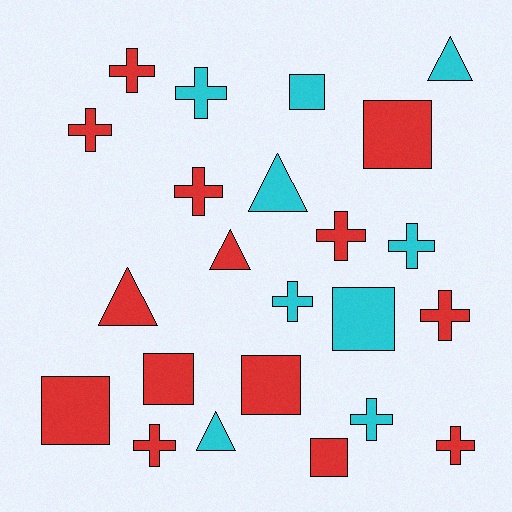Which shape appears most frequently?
Cross, with 11 objects.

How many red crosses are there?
There are 7 red crosses.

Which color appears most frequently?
Red, with 14 objects.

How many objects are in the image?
There are 23 objects.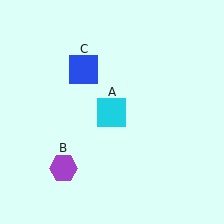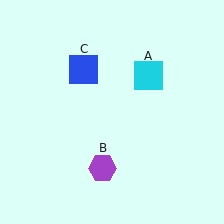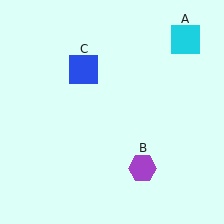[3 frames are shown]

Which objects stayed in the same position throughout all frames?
Blue square (object C) remained stationary.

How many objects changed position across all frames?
2 objects changed position: cyan square (object A), purple hexagon (object B).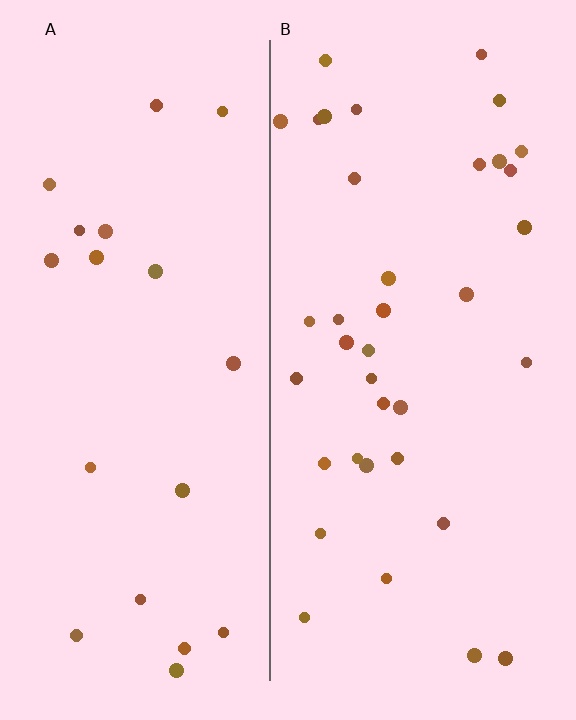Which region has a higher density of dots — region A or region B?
B (the right).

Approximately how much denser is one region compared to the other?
Approximately 1.9× — region B over region A.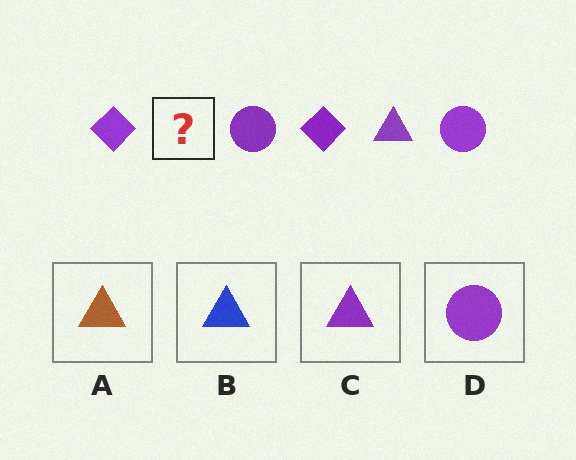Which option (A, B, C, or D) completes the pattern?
C.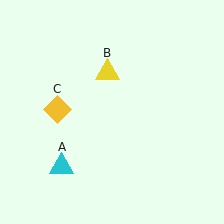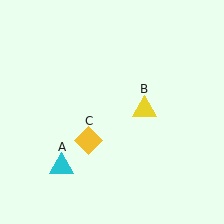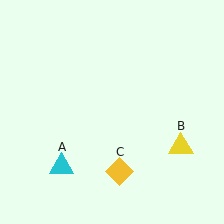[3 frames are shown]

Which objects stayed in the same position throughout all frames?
Cyan triangle (object A) remained stationary.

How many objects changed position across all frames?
2 objects changed position: yellow triangle (object B), yellow diamond (object C).